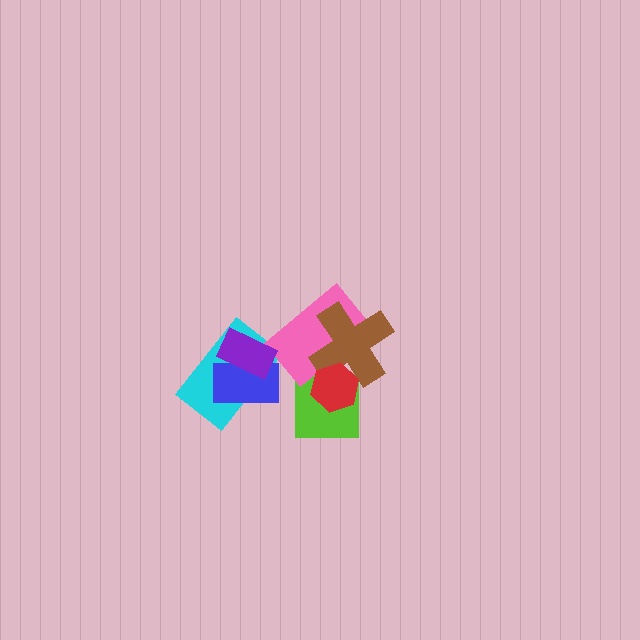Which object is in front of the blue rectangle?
The purple rectangle is in front of the blue rectangle.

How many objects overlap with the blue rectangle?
2 objects overlap with the blue rectangle.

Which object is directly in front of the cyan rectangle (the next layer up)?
The blue rectangle is directly in front of the cyan rectangle.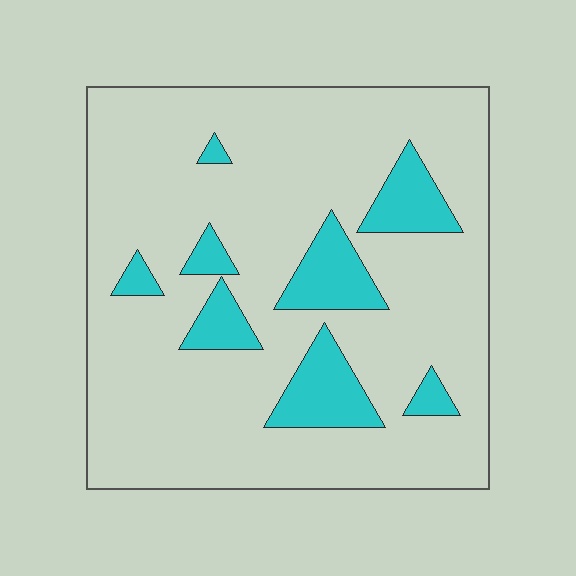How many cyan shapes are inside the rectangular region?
8.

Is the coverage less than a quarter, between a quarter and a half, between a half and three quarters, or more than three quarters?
Less than a quarter.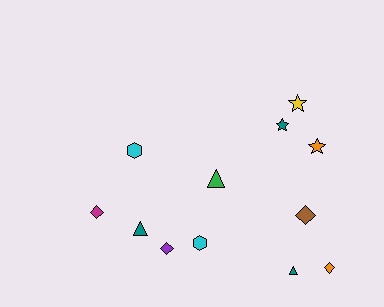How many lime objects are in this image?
There are no lime objects.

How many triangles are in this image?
There are 3 triangles.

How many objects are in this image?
There are 12 objects.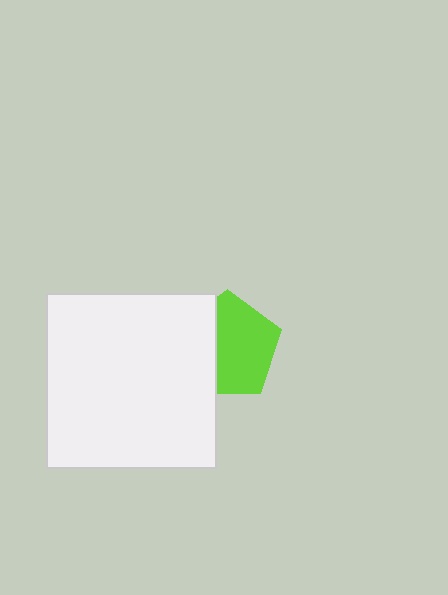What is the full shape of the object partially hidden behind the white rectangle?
The partially hidden object is a lime pentagon.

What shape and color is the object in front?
The object in front is a white rectangle.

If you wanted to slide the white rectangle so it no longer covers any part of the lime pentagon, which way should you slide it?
Slide it left — that is the most direct way to separate the two shapes.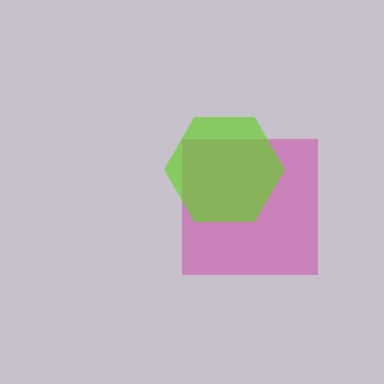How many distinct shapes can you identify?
There are 2 distinct shapes: a magenta square, a lime hexagon.